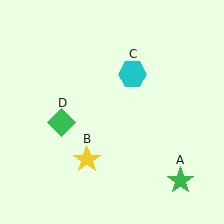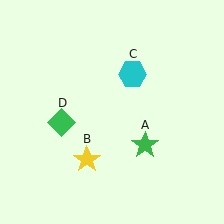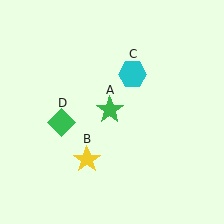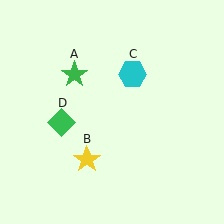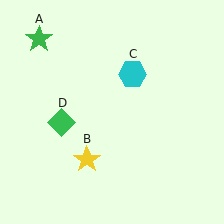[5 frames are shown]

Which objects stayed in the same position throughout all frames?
Yellow star (object B) and cyan hexagon (object C) and green diamond (object D) remained stationary.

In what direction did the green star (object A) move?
The green star (object A) moved up and to the left.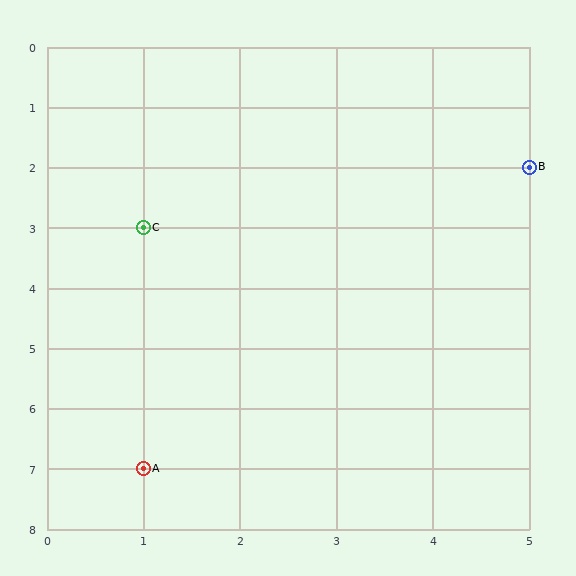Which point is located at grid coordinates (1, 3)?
Point C is at (1, 3).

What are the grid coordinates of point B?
Point B is at grid coordinates (5, 2).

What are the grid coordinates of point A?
Point A is at grid coordinates (1, 7).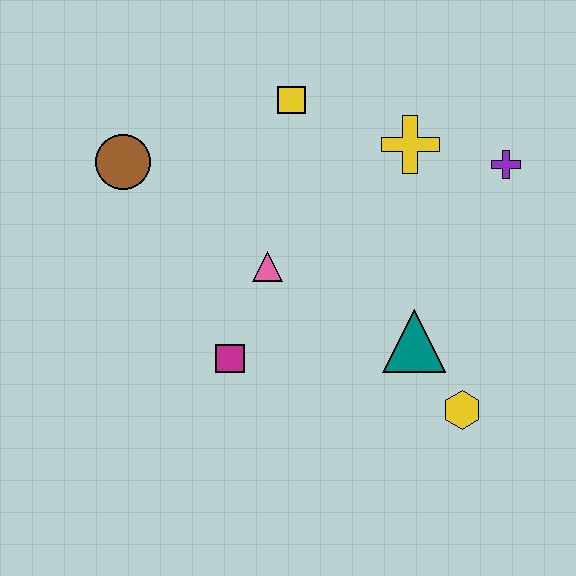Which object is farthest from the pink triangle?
The purple cross is farthest from the pink triangle.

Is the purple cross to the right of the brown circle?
Yes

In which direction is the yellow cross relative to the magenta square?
The yellow cross is above the magenta square.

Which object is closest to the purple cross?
The yellow cross is closest to the purple cross.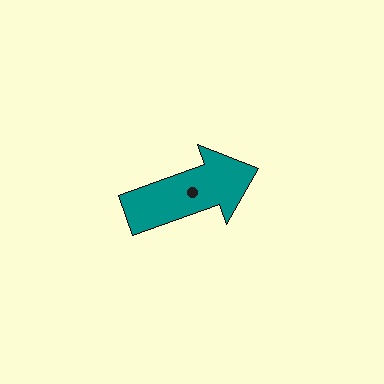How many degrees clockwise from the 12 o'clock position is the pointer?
Approximately 71 degrees.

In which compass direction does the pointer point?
East.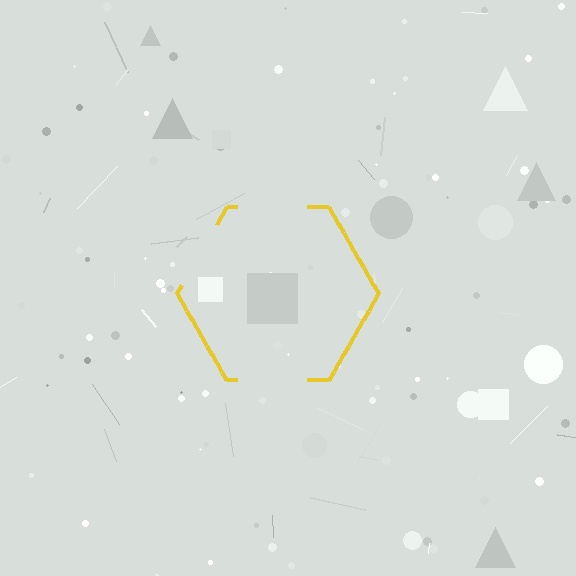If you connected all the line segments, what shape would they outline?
They would outline a hexagon.